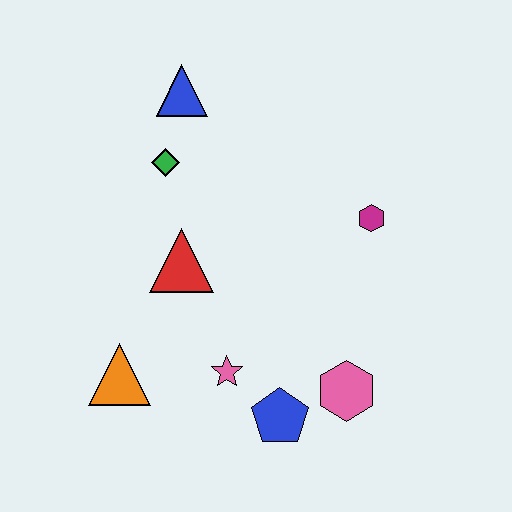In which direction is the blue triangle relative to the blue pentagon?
The blue triangle is above the blue pentagon.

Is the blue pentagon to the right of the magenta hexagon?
No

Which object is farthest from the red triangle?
The pink hexagon is farthest from the red triangle.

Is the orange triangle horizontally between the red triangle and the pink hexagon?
No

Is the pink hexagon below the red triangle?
Yes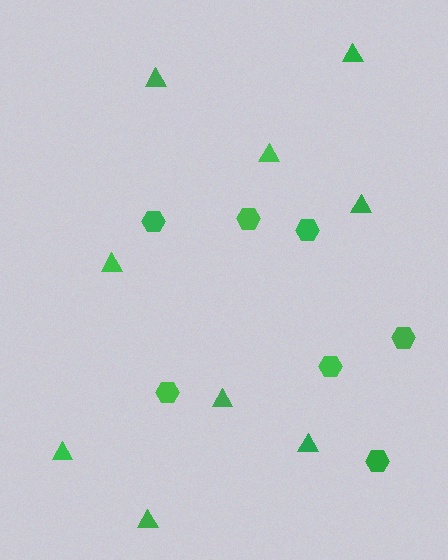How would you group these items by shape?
There are 2 groups: one group of triangles (9) and one group of hexagons (7).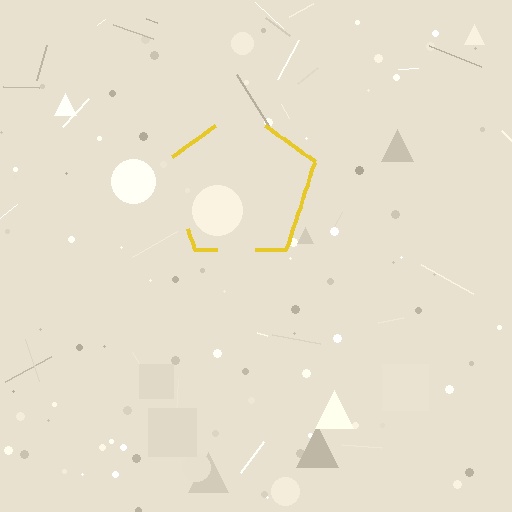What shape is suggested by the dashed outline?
The dashed outline suggests a pentagon.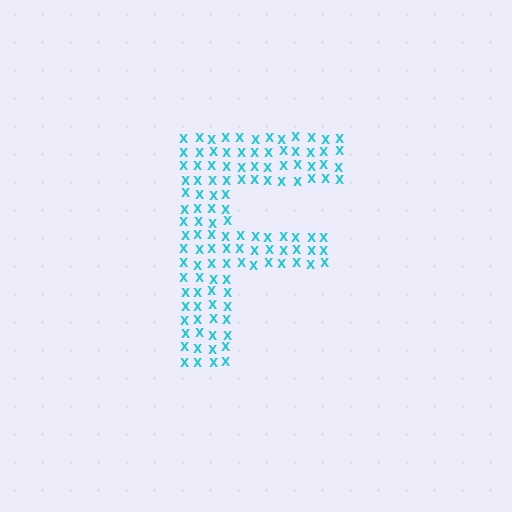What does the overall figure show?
The overall figure shows the letter F.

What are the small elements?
The small elements are letter X's.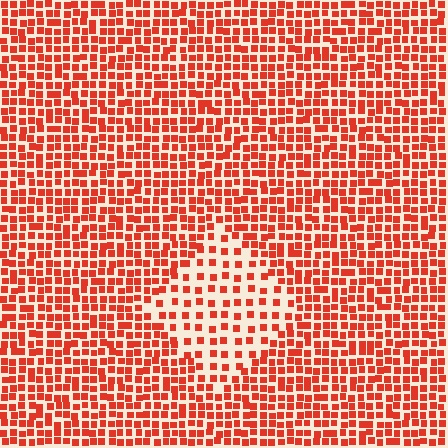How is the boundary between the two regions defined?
The boundary is defined by a change in element density (approximately 2.1x ratio). All elements are the same color, size, and shape.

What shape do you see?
I see a diamond.